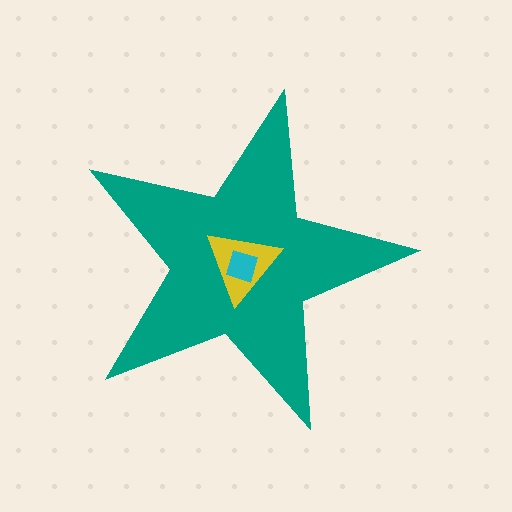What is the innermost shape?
The cyan square.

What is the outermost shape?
The teal star.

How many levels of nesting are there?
3.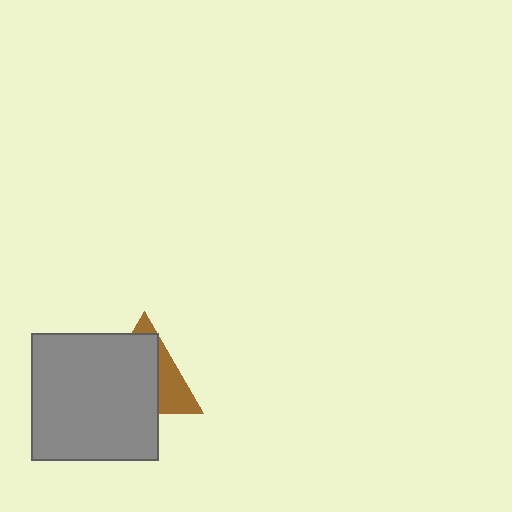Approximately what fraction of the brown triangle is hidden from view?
Roughly 67% of the brown triangle is hidden behind the gray square.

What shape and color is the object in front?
The object in front is a gray square.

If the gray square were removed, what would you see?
You would see the complete brown triangle.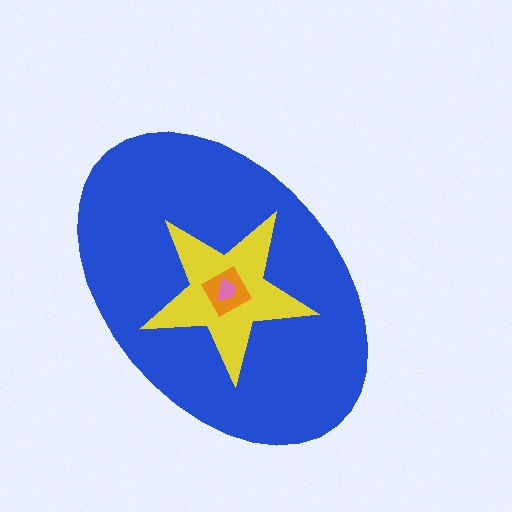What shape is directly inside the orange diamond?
The pink trapezoid.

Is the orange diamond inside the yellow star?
Yes.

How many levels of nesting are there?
4.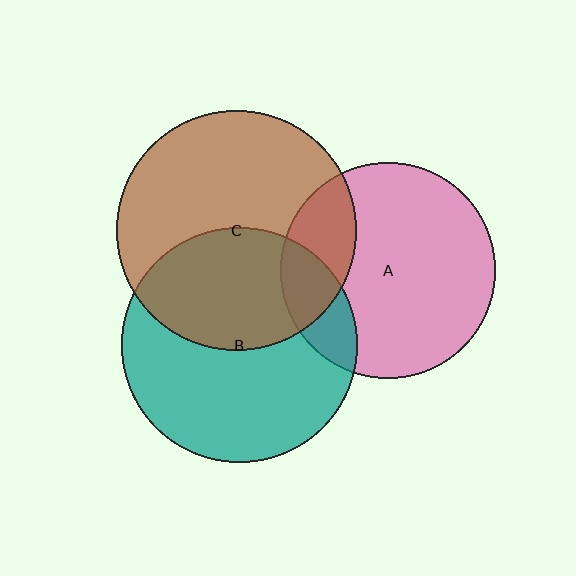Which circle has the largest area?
Circle C (brown).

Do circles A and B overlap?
Yes.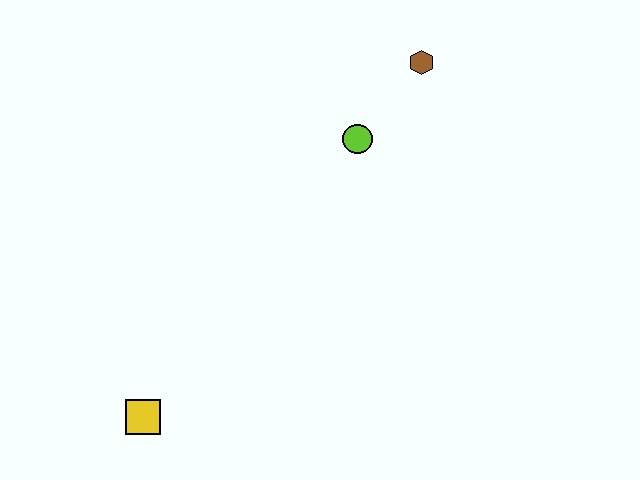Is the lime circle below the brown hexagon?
Yes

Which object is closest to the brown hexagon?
The lime circle is closest to the brown hexagon.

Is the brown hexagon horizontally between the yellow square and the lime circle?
No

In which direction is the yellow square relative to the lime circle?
The yellow square is below the lime circle.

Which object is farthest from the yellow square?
The brown hexagon is farthest from the yellow square.